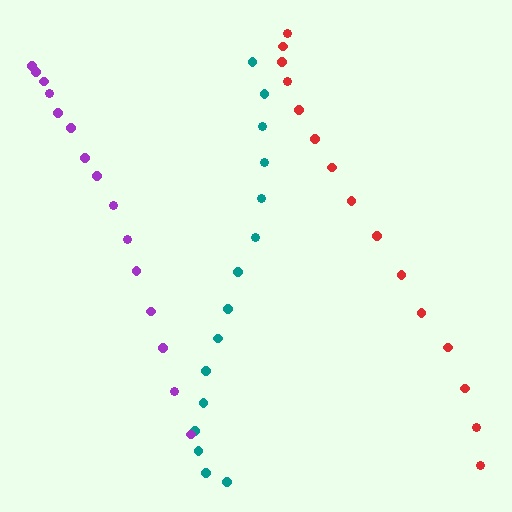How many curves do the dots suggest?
There are 3 distinct paths.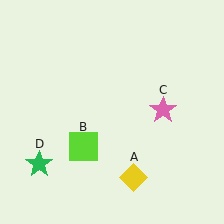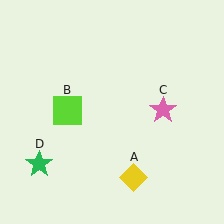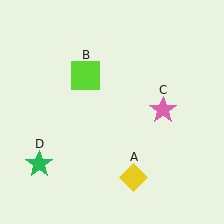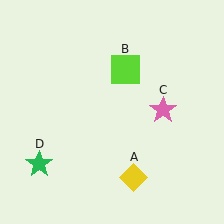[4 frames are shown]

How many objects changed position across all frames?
1 object changed position: lime square (object B).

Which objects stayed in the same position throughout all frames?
Yellow diamond (object A) and pink star (object C) and green star (object D) remained stationary.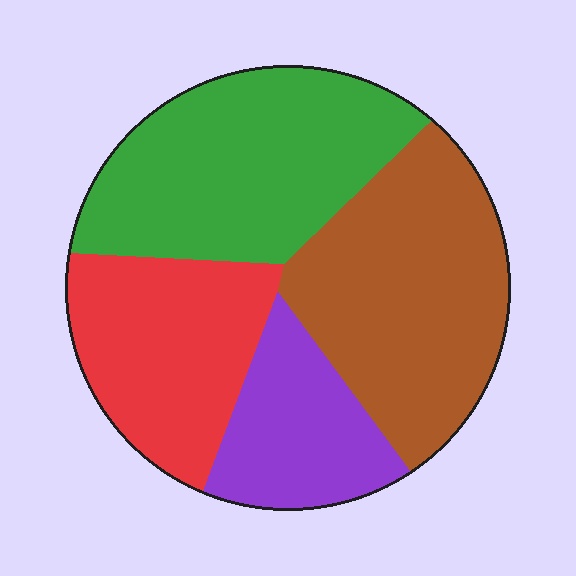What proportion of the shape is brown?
Brown covers 31% of the shape.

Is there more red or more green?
Green.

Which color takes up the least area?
Purple, at roughly 15%.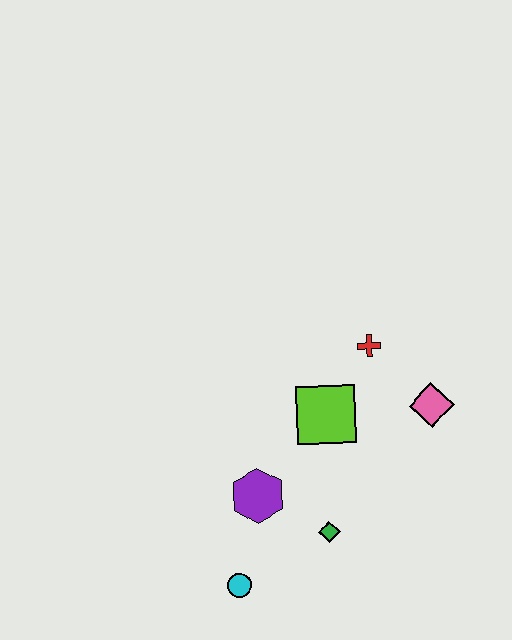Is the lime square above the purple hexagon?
Yes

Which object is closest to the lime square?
The red cross is closest to the lime square.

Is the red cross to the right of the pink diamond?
No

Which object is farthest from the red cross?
The cyan circle is farthest from the red cross.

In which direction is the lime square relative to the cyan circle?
The lime square is above the cyan circle.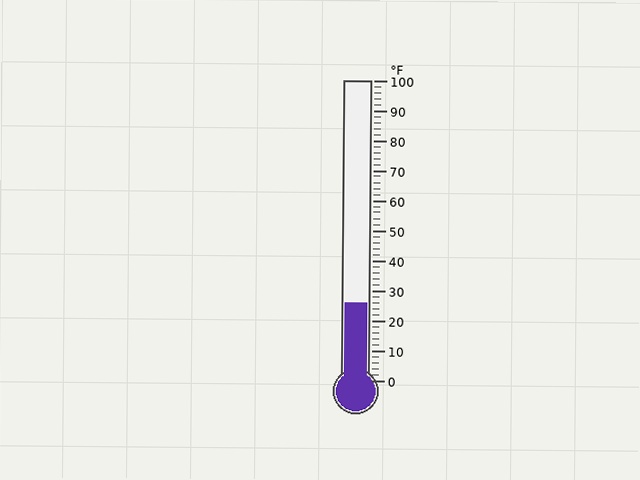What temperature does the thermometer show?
The thermometer shows approximately 26°F.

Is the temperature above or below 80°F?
The temperature is below 80°F.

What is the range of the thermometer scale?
The thermometer scale ranges from 0°F to 100°F.